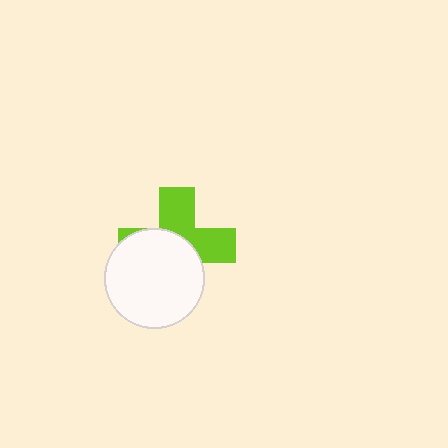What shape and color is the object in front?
The object in front is a white circle.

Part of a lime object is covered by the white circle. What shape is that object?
It is a cross.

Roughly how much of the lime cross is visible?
About half of it is visible (roughly 46%).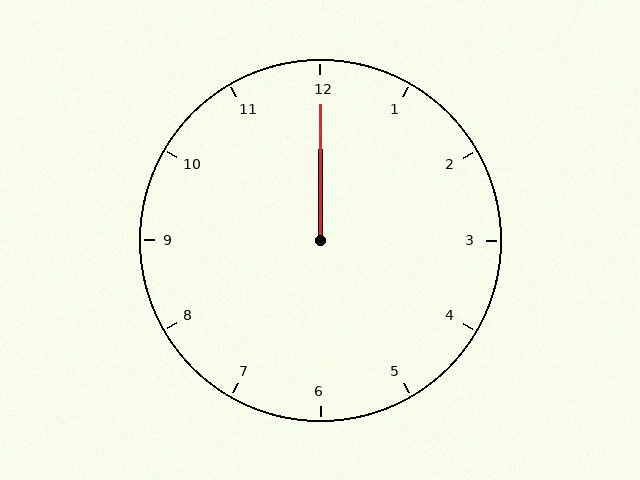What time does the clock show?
12:00.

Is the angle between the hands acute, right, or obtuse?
It is acute.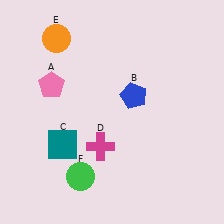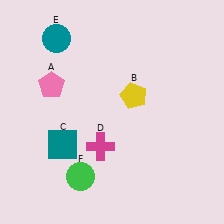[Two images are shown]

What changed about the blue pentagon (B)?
In Image 1, B is blue. In Image 2, it changed to yellow.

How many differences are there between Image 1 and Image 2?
There are 2 differences between the two images.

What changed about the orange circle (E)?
In Image 1, E is orange. In Image 2, it changed to teal.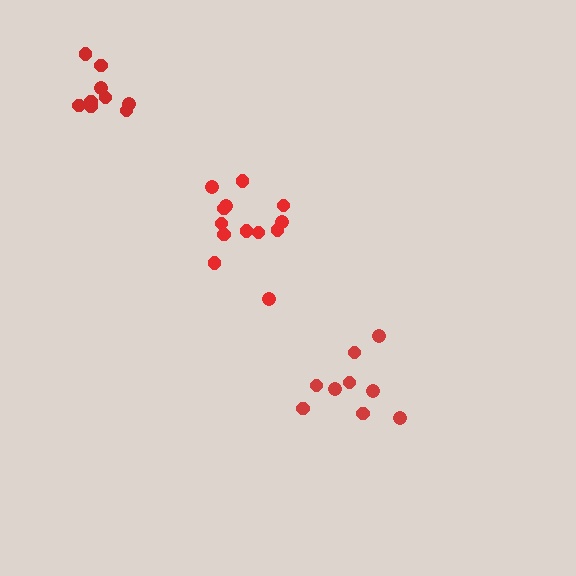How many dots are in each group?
Group 1: 9 dots, Group 2: 9 dots, Group 3: 13 dots (31 total).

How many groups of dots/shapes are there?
There are 3 groups.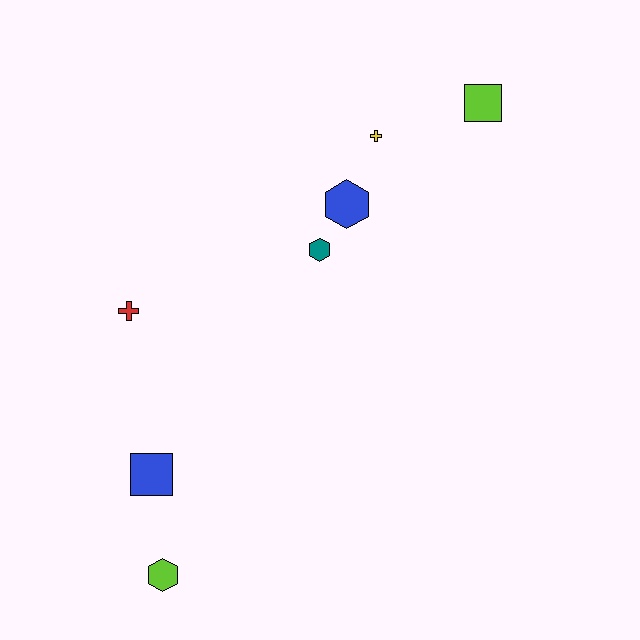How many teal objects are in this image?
There is 1 teal object.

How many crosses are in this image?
There are 2 crosses.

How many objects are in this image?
There are 7 objects.